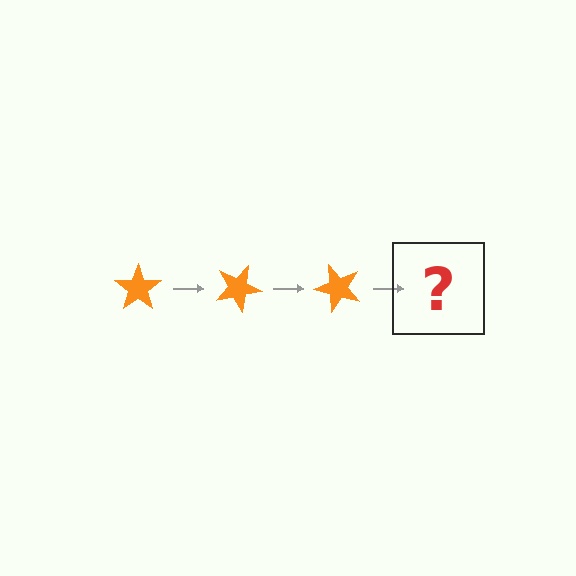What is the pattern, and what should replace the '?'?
The pattern is that the star rotates 25 degrees each step. The '?' should be an orange star rotated 75 degrees.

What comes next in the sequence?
The next element should be an orange star rotated 75 degrees.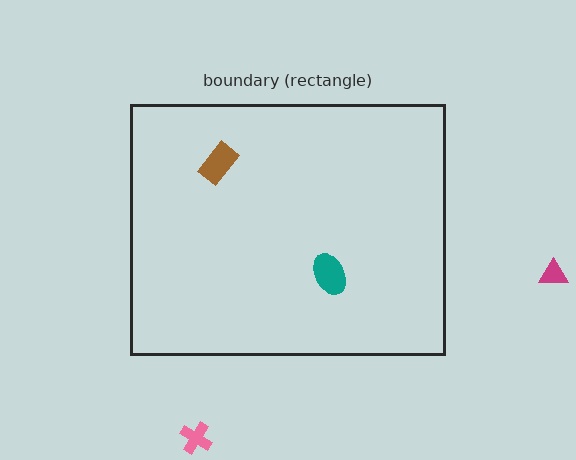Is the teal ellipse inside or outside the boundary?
Inside.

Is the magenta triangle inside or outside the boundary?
Outside.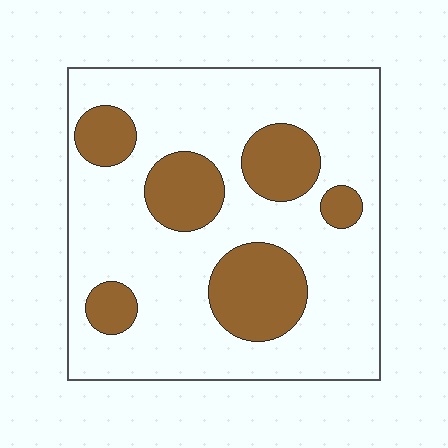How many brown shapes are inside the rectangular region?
6.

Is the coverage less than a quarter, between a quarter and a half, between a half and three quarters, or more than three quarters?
Between a quarter and a half.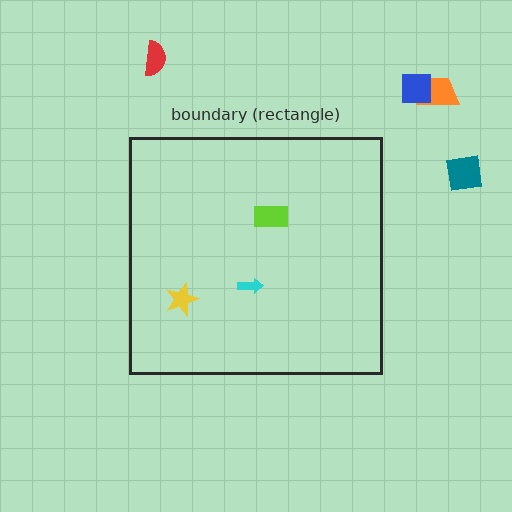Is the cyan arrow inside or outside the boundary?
Inside.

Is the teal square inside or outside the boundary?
Outside.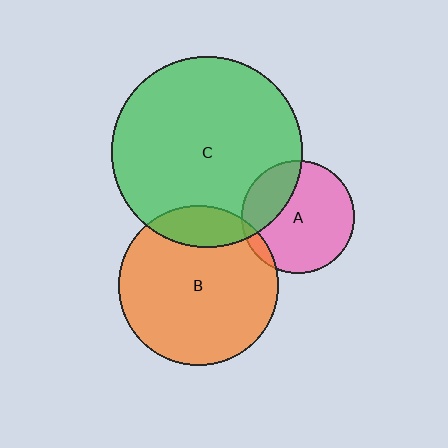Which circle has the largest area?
Circle C (green).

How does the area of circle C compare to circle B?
Approximately 1.4 times.